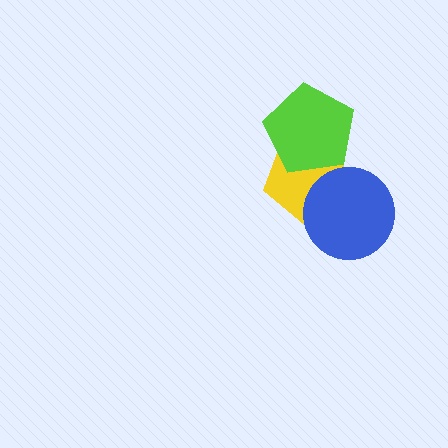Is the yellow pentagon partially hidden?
Yes, it is partially covered by another shape.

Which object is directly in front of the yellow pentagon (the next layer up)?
The lime pentagon is directly in front of the yellow pentagon.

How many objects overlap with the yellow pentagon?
2 objects overlap with the yellow pentagon.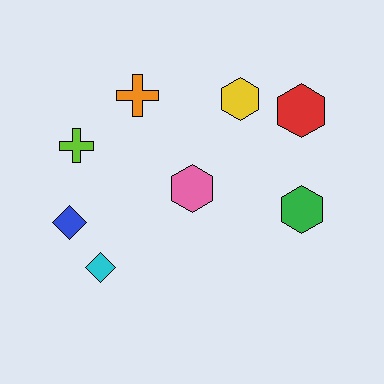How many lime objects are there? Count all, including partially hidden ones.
There is 1 lime object.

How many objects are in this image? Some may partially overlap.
There are 8 objects.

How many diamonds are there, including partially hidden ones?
There are 2 diamonds.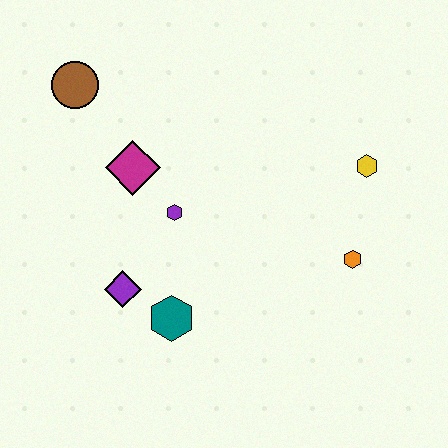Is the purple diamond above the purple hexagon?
No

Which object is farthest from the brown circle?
The orange hexagon is farthest from the brown circle.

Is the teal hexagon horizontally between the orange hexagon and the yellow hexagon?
No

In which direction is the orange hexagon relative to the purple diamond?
The orange hexagon is to the right of the purple diamond.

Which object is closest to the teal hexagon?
The purple diamond is closest to the teal hexagon.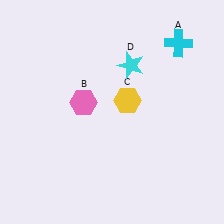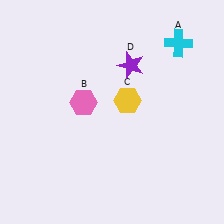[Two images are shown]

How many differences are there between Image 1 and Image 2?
There is 1 difference between the two images.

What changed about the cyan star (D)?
In Image 1, D is cyan. In Image 2, it changed to purple.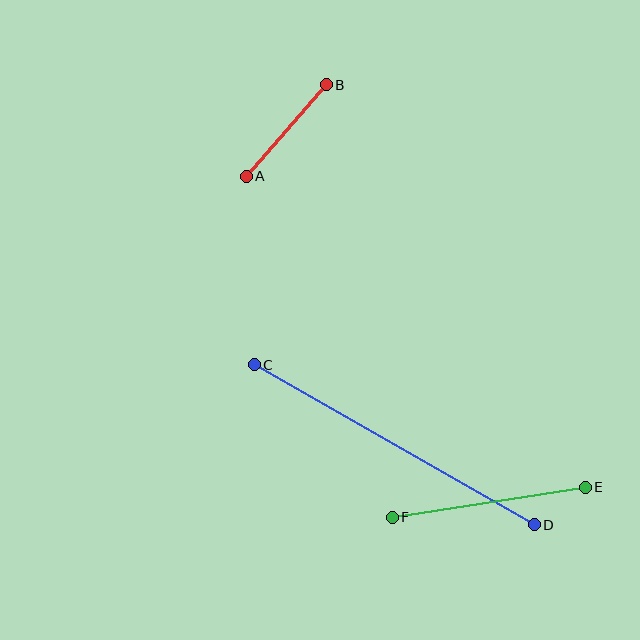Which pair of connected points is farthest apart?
Points C and D are farthest apart.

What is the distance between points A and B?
The distance is approximately 122 pixels.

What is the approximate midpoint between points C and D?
The midpoint is at approximately (394, 445) pixels.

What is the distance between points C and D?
The distance is approximately 323 pixels.